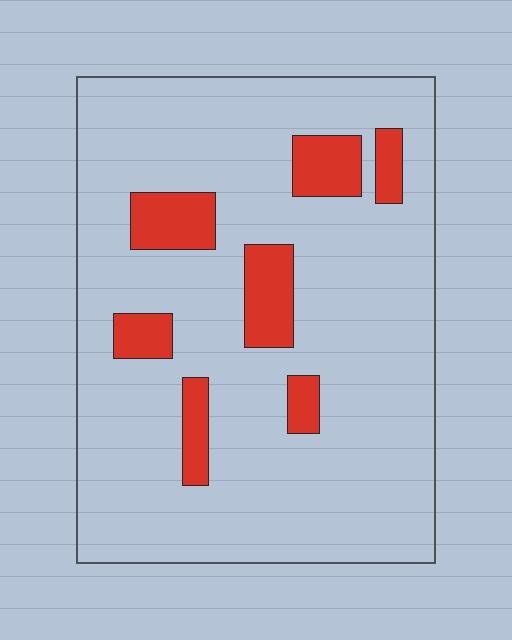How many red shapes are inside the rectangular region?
7.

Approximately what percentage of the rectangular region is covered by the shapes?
Approximately 15%.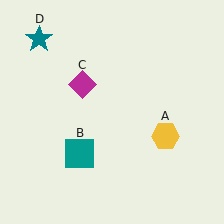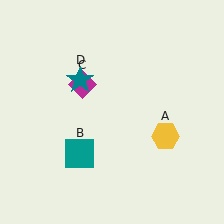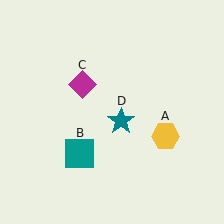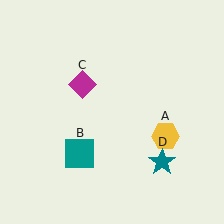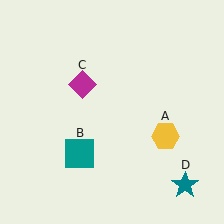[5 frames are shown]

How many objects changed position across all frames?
1 object changed position: teal star (object D).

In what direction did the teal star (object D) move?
The teal star (object D) moved down and to the right.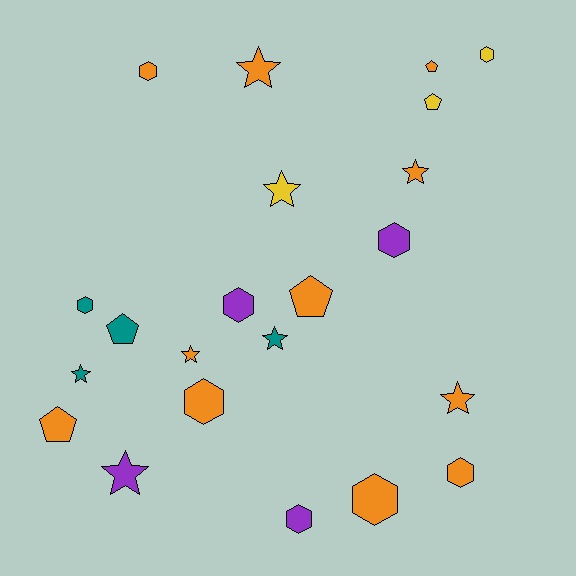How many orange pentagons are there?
There are 3 orange pentagons.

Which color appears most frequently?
Orange, with 11 objects.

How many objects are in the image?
There are 22 objects.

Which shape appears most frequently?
Hexagon, with 9 objects.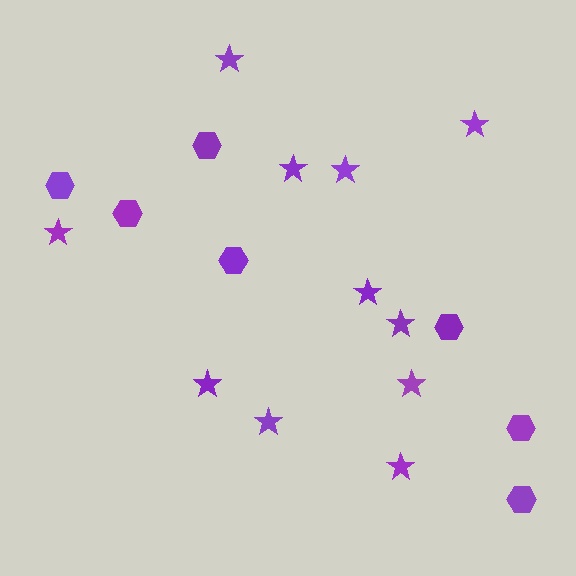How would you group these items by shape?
There are 2 groups: one group of stars (11) and one group of hexagons (7).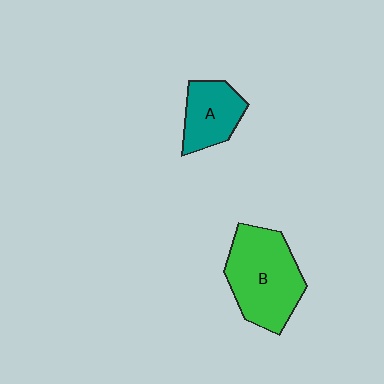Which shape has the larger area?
Shape B (green).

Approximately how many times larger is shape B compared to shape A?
Approximately 1.8 times.